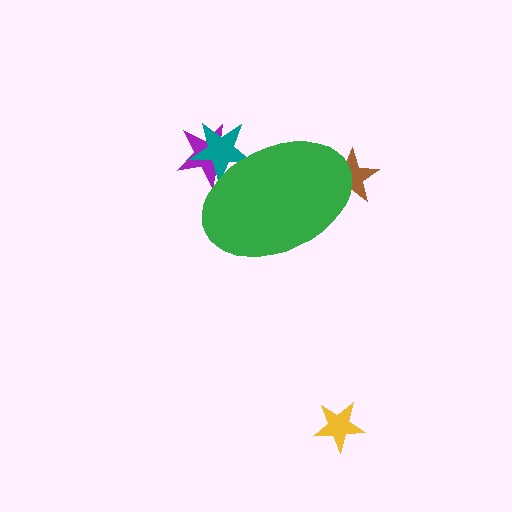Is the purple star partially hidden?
Yes, the purple star is partially hidden behind the green ellipse.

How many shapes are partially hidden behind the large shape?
3 shapes are partially hidden.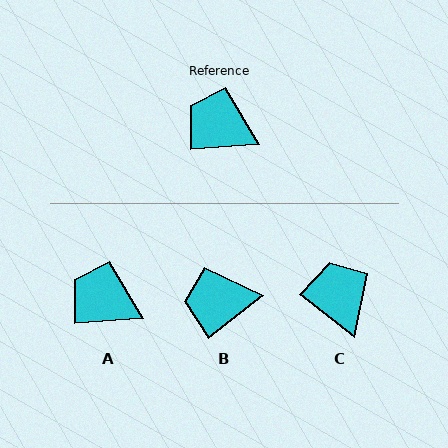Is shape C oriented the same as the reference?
No, it is off by about 43 degrees.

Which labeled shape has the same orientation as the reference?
A.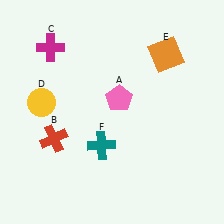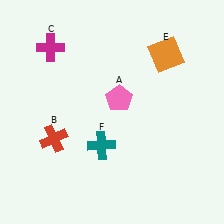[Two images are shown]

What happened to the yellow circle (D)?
The yellow circle (D) was removed in Image 2. It was in the top-left area of Image 1.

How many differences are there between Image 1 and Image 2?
There is 1 difference between the two images.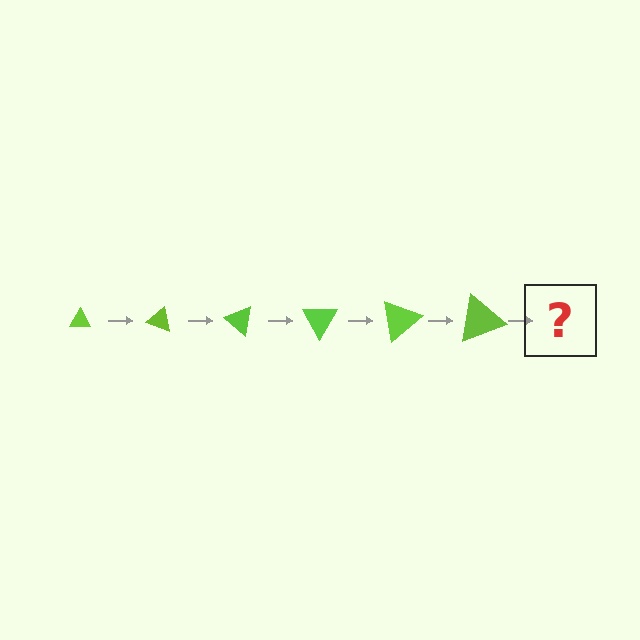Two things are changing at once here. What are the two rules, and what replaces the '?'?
The two rules are that the triangle grows larger each step and it rotates 20 degrees each step. The '?' should be a triangle, larger than the previous one and rotated 120 degrees from the start.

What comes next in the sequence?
The next element should be a triangle, larger than the previous one and rotated 120 degrees from the start.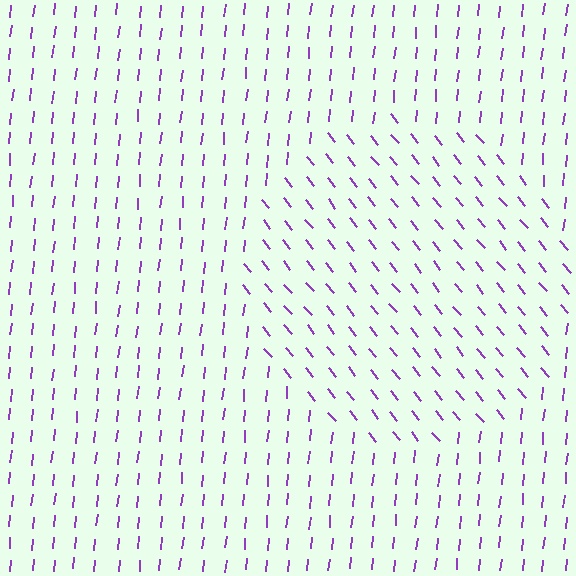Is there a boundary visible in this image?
Yes, there is a texture boundary formed by a change in line orientation.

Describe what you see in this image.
The image is filled with small purple line segments. A circle region in the image has lines oriented differently from the surrounding lines, creating a visible texture boundary.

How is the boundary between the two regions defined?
The boundary is defined purely by a change in line orientation (approximately 45 degrees difference). All lines are the same color and thickness.